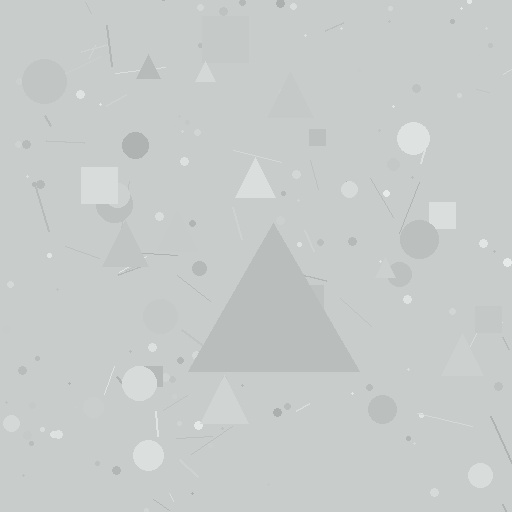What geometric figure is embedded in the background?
A triangle is embedded in the background.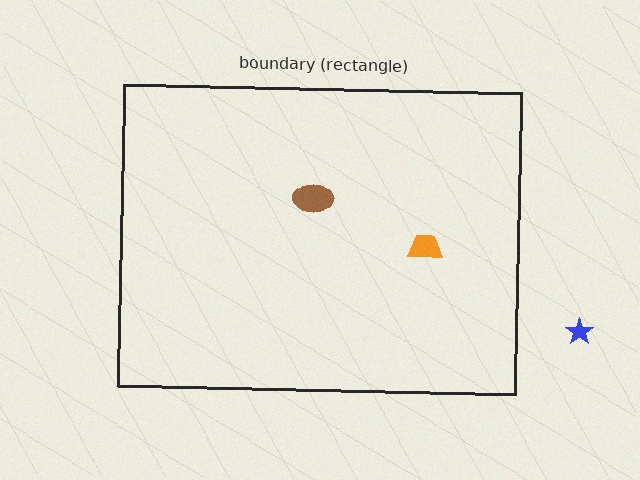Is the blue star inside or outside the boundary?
Outside.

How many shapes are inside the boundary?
2 inside, 1 outside.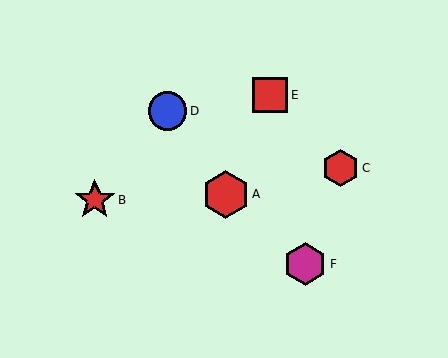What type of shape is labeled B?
Shape B is a red star.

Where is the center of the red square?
The center of the red square is at (270, 95).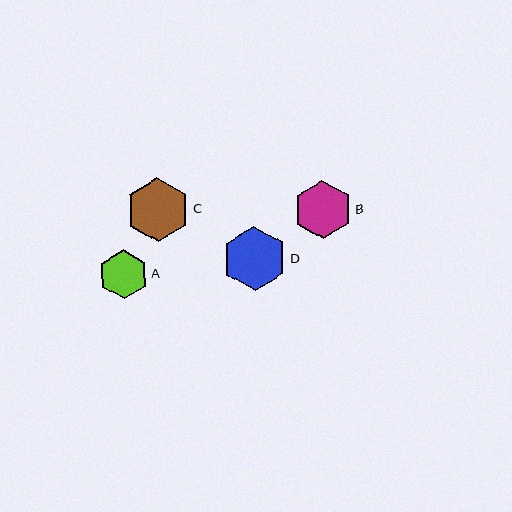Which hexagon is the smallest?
Hexagon A is the smallest with a size of approximately 49 pixels.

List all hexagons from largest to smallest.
From largest to smallest: D, C, B, A.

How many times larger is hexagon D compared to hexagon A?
Hexagon D is approximately 1.3 times the size of hexagon A.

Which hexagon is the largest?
Hexagon D is the largest with a size of approximately 64 pixels.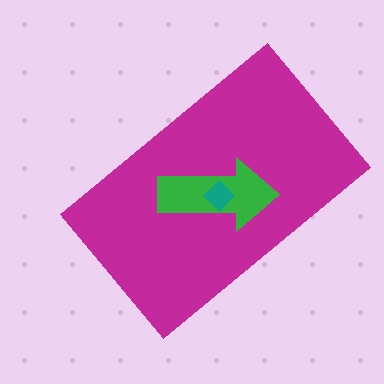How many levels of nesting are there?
3.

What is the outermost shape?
The magenta rectangle.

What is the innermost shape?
The teal diamond.